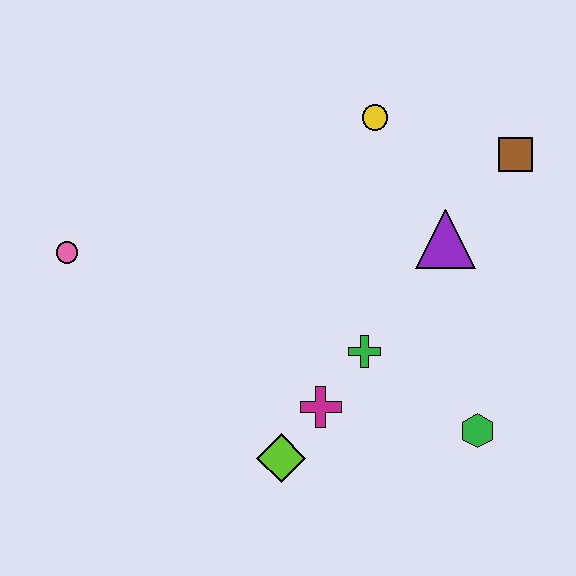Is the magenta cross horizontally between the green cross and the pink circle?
Yes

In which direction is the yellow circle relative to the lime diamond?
The yellow circle is above the lime diamond.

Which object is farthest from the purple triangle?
The pink circle is farthest from the purple triangle.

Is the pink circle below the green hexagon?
No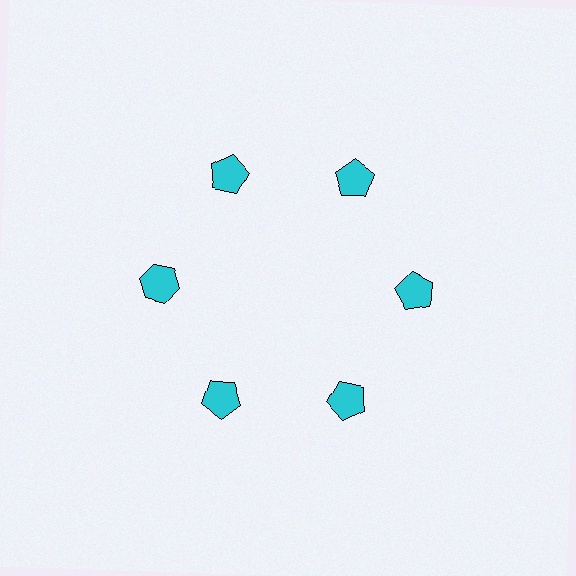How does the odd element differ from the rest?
It has a different shape: hexagon instead of pentagon.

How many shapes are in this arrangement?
There are 6 shapes arranged in a ring pattern.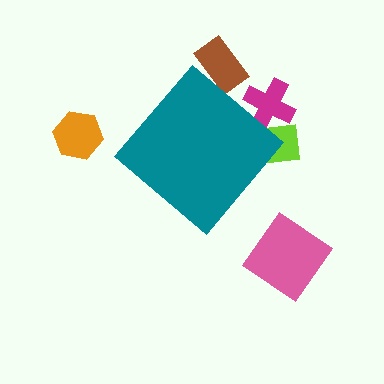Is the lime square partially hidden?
Yes, the lime square is partially hidden behind the teal diamond.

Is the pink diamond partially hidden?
No, the pink diamond is fully visible.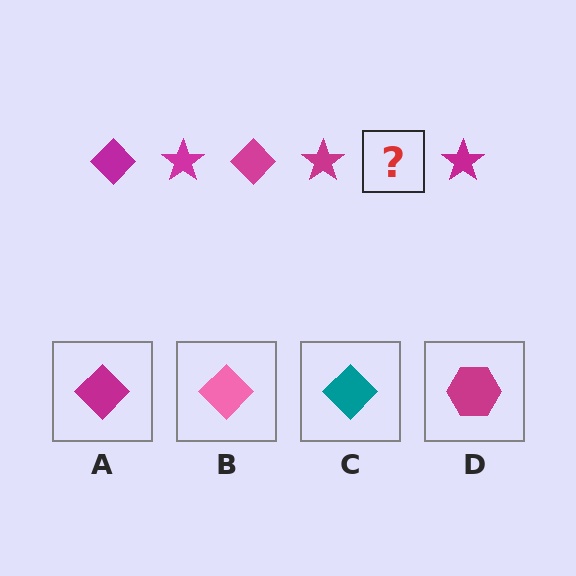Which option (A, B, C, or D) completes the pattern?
A.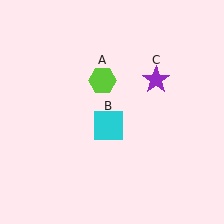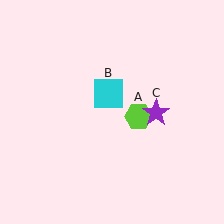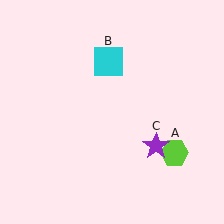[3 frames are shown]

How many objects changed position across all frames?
3 objects changed position: lime hexagon (object A), cyan square (object B), purple star (object C).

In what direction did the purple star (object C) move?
The purple star (object C) moved down.